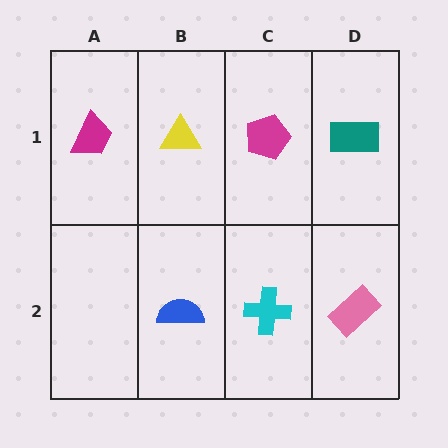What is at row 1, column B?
A yellow triangle.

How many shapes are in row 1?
4 shapes.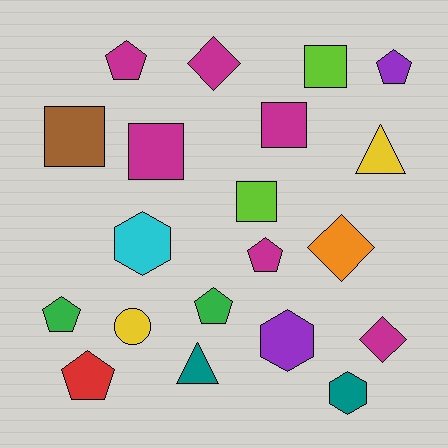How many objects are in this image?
There are 20 objects.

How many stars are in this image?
There are no stars.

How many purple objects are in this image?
There are 2 purple objects.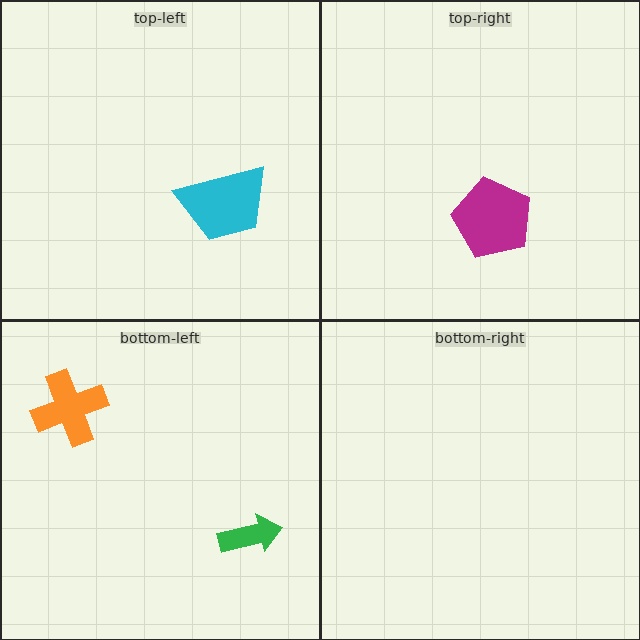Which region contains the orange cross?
The bottom-left region.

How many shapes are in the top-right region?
1.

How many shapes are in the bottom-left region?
2.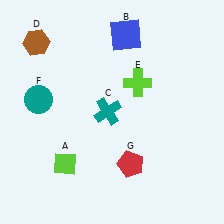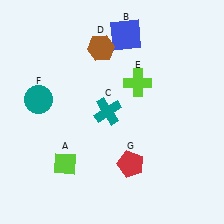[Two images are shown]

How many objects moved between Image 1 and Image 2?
1 object moved between the two images.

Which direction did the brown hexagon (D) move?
The brown hexagon (D) moved right.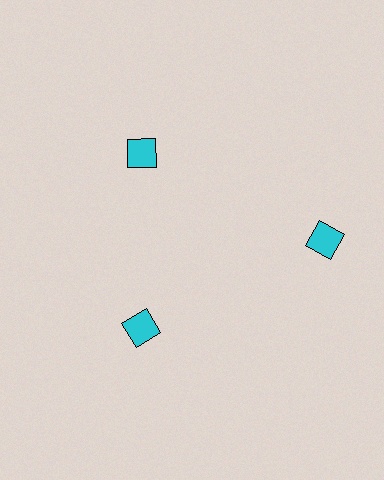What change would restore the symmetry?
The symmetry would be restored by moving it inward, back onto the ring so that all 3 squares sit at equal angles and equal distance from the center.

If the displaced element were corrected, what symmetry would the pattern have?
It would have 3-fold rotational symmetry — the pattern would map onto itself every 120 degrees.